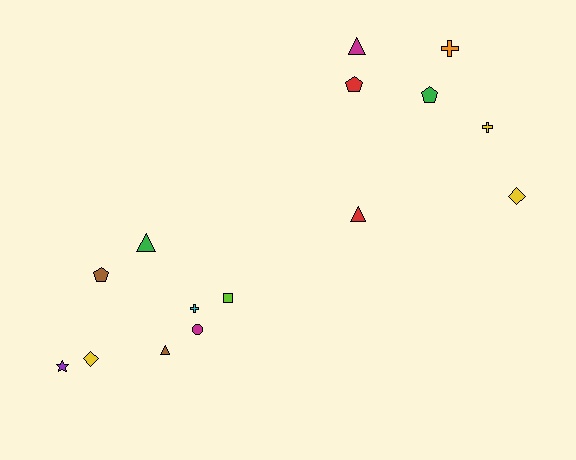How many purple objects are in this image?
There is 1 purple object.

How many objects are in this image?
There are 15 objects.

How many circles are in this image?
There is 1 circle.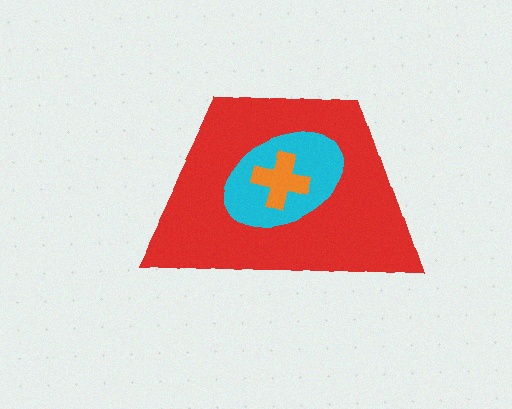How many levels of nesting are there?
3.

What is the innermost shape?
The orange cross.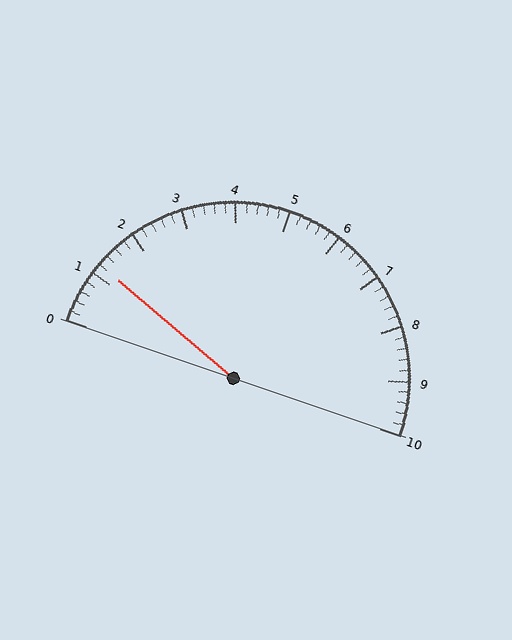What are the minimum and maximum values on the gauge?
The gauge ranges from 0 to 10.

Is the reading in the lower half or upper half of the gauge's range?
The reading is in the lower half of the range (0 to 10).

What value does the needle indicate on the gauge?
The needle indicates approximately 1.2.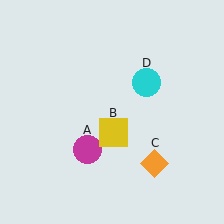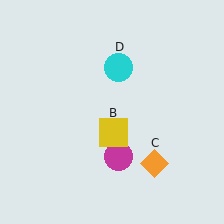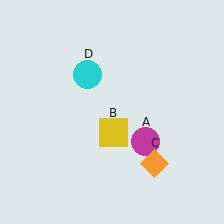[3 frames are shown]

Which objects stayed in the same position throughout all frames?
Yellow square (object B) and orange diamond (object C) remained stationary.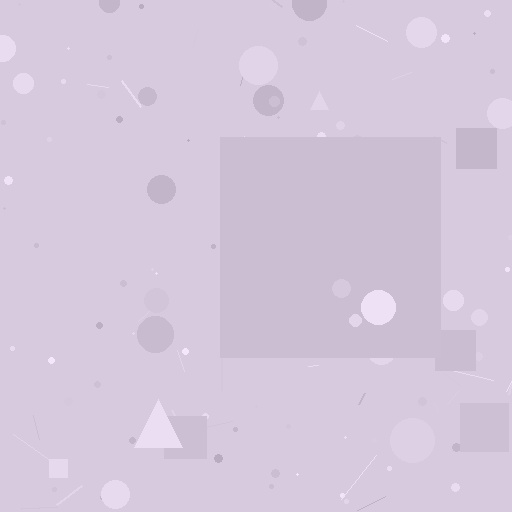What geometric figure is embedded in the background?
A square is embedded in the background.